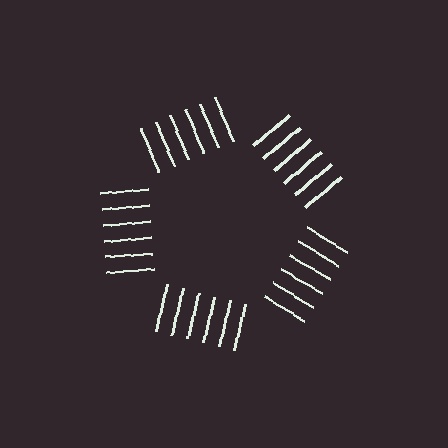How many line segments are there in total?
30 — 6 along each of the 5 edges.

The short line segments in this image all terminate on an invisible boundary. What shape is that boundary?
An illusory pentagon — the line segments terminate on its edges but no continuous stroke is drawn.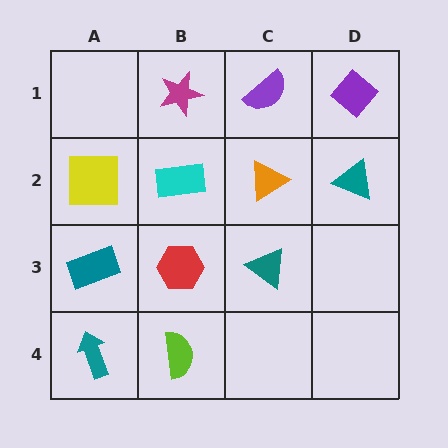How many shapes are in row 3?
3 shapes.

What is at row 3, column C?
A teal triangle.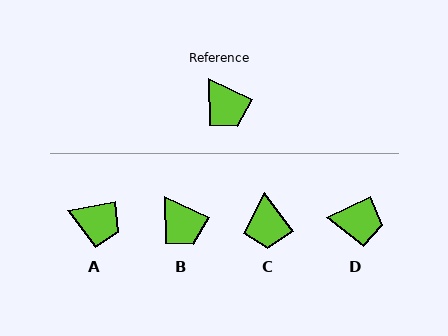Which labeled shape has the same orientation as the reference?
B.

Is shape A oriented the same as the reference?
No, it is off by about 36 degrees.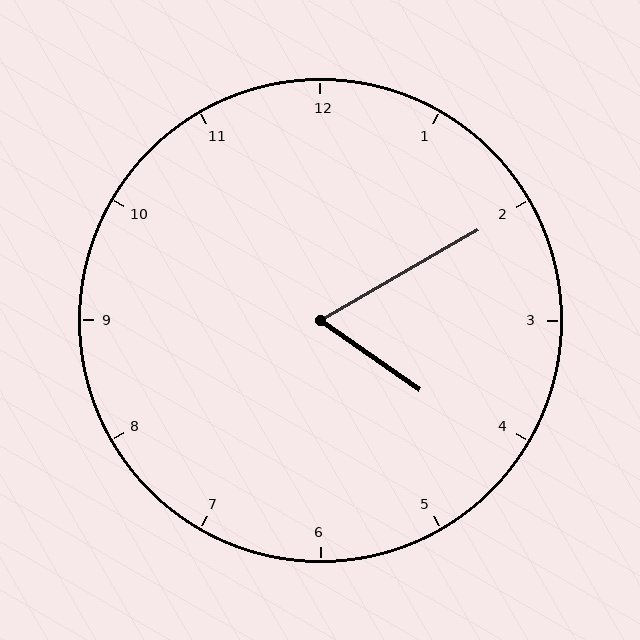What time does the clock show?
4:10.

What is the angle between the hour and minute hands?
Approximately 65 degrees.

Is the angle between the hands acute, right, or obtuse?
It is acute.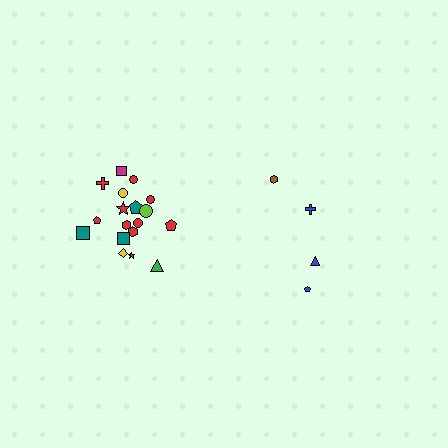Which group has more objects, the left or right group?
The left group.